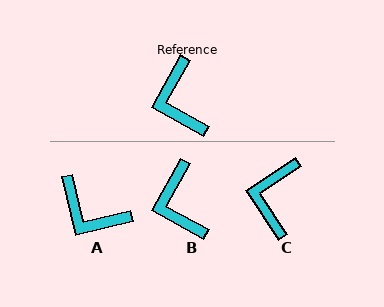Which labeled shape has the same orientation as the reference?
B.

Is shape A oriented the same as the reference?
No, it is off by about 43 degrees.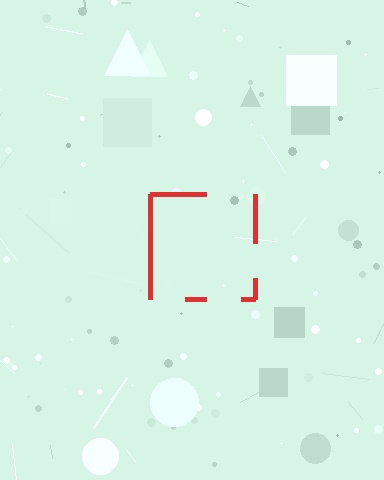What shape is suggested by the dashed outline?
The dashed outline suggests a square.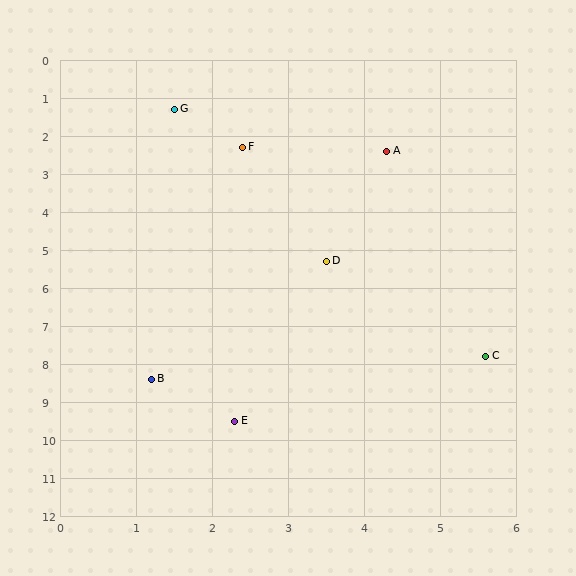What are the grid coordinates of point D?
Point D is at approximately (3.5, 5.3).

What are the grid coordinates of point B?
Point B is at approximately (1.2, 8.4).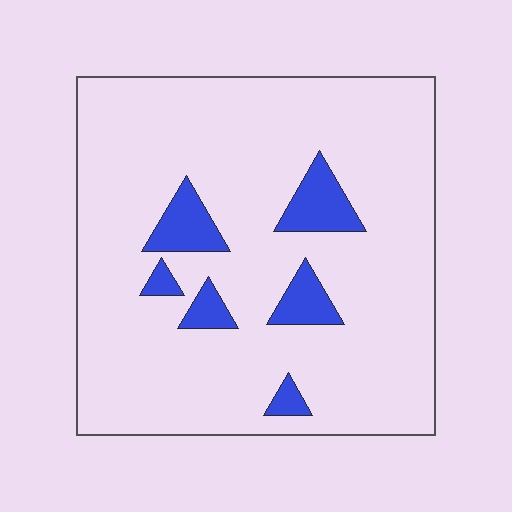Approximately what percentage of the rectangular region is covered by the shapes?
Approximately 10%.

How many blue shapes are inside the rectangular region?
6.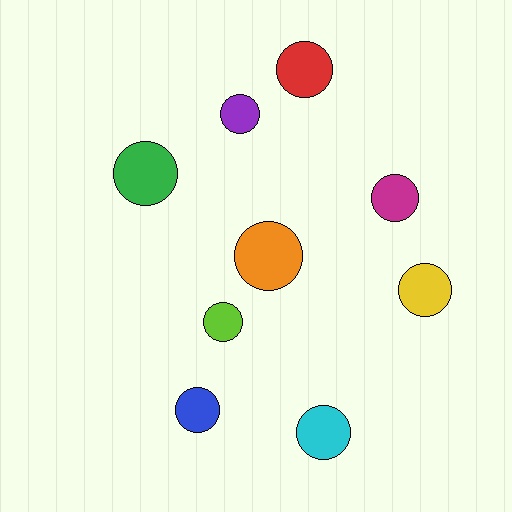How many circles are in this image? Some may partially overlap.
There are 9 circles.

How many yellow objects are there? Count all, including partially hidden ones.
There is 1 yellow object.